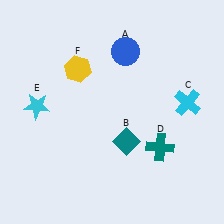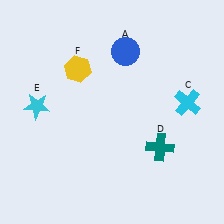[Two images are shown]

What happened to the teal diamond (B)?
The teal diamond (B) was removed in Image 2. It was in the bottom-right area of Image 1.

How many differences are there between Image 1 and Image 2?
There is 1 difference between the two images.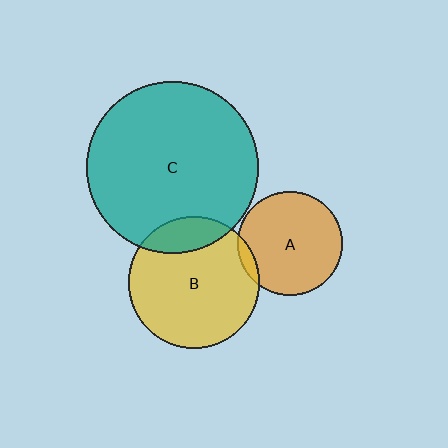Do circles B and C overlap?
Yes.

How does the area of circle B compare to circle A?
Approximately 1.6 times.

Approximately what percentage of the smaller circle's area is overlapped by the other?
Approximately 15%.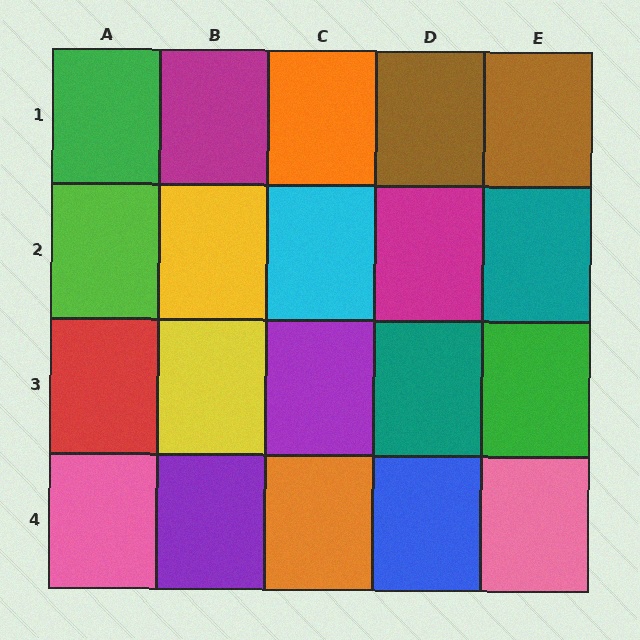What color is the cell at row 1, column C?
Orange.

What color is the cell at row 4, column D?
Blue.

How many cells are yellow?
2 cells are yellow.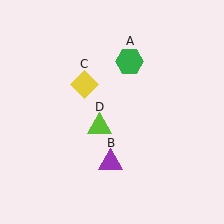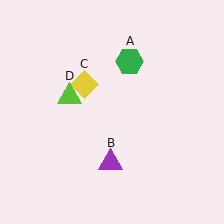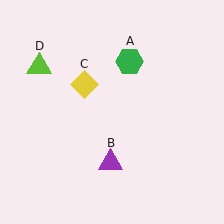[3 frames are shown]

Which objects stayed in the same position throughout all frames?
Green hexagon (object A) and purple triangle (object B) and yellow diamond (object C) remained stationary.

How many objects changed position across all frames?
1 object changed position: lime triangle (object D).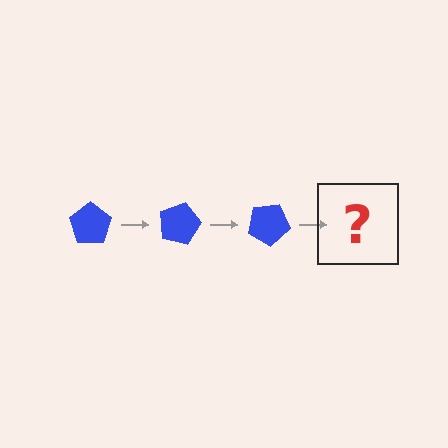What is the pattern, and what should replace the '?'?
The pattern is that the pentagon rotates 15 degrees each step. The '?' should be a blue pentagon rotated 45 degrees.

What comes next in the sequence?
The next element should be a blue pentagon rotated 45 degrees.